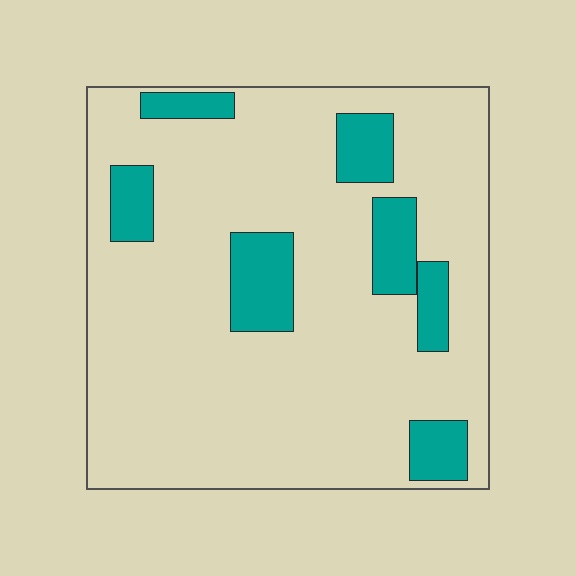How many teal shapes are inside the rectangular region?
7.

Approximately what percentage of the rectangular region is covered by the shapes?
Approximately 15%.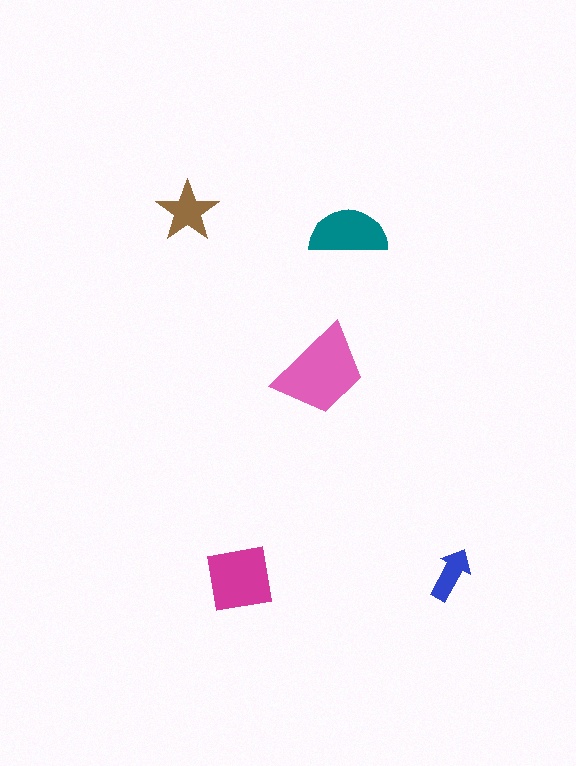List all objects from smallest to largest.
The blue arrow, the brown star, the teal semicircle, the magenta square, the pink trapezoid.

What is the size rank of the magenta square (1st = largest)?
2nd.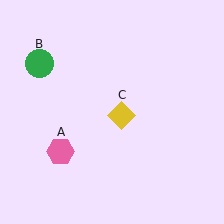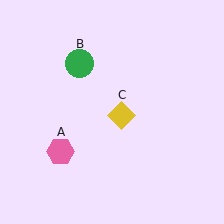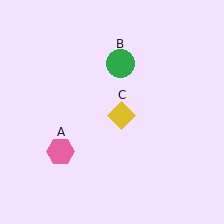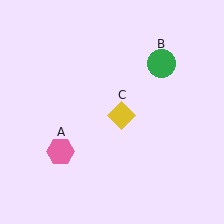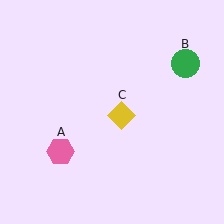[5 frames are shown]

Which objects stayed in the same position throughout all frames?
Pink hexagon (object A) and yellow diamond (object C) remained stationary.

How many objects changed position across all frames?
1 object changed position: green circle (object B).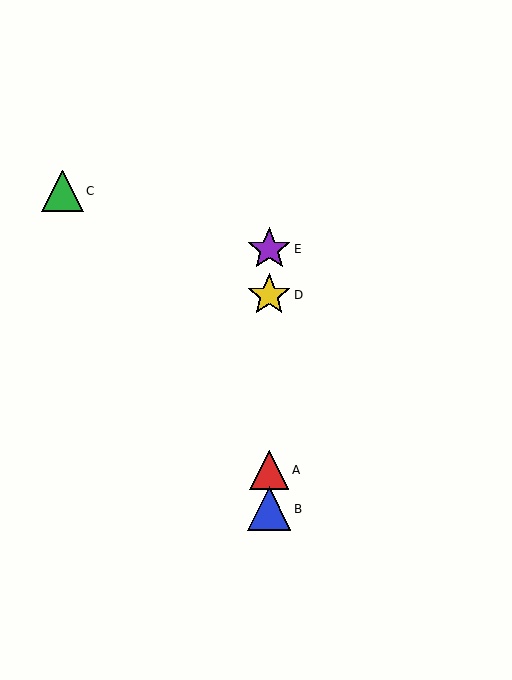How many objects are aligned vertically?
4 objects (A, B, D, E) are aligned vertically.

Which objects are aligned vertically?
Objects A, B, D, E are aligned vertically.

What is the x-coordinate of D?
Object D is at x≈269.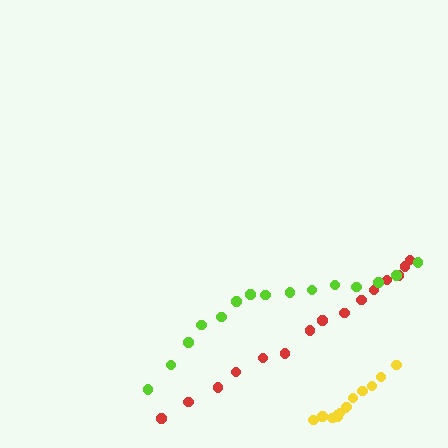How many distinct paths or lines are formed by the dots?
There are 3 distinct paths.